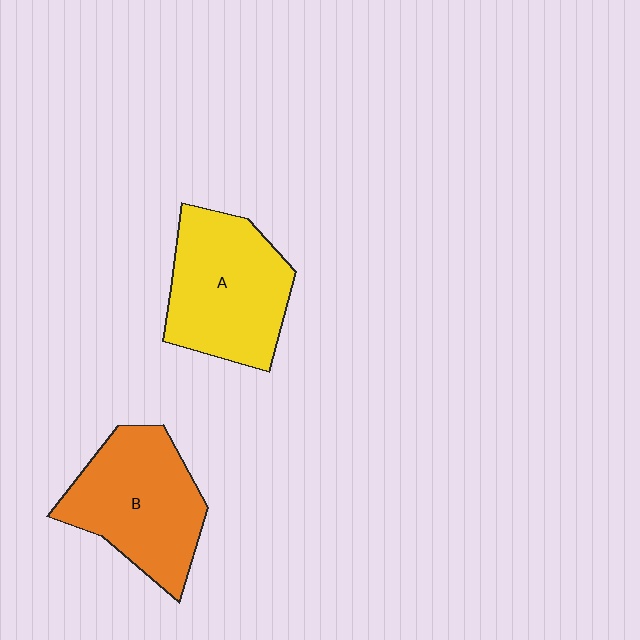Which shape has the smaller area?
Shape B (orange).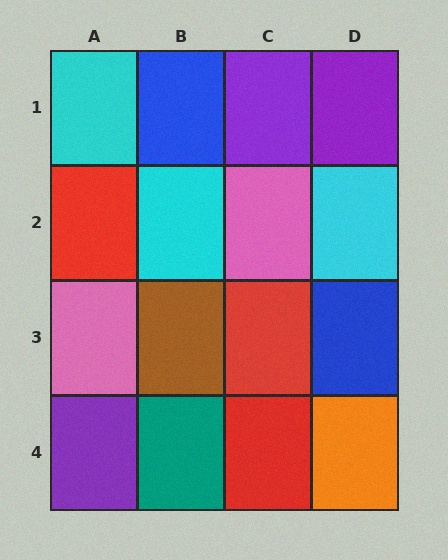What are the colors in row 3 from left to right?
Pink, brown, red, blue.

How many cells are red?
3 cells are red.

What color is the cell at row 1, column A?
Cyan.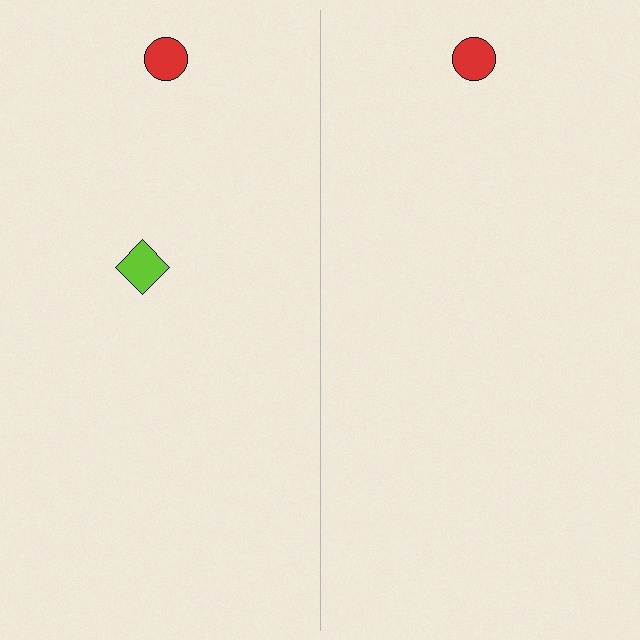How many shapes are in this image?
There are 3 shapes in this image.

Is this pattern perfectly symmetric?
No, the pattern is not perfectly symmetric. A lime diamond is missing from the right side.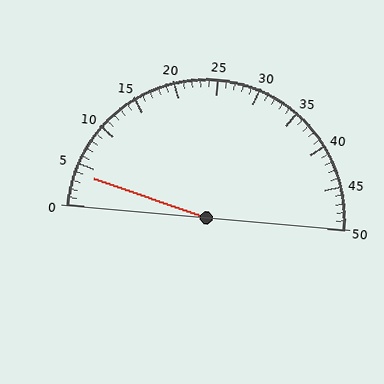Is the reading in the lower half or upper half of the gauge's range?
The reading is in the lower half of the range (0 to 50).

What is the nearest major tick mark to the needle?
The nearest major tick mark is 5.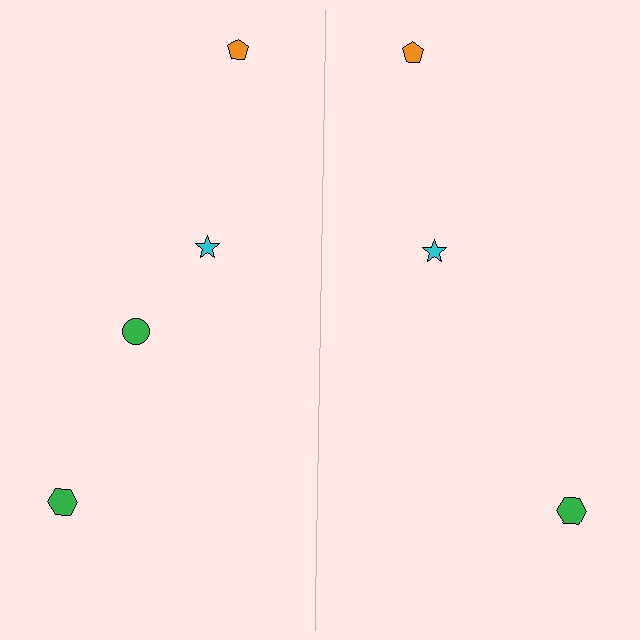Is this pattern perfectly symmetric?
No, the pattern is not perfectly symmetric. A green circle is missing from the right side.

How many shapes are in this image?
There are 7 shapes in this image.